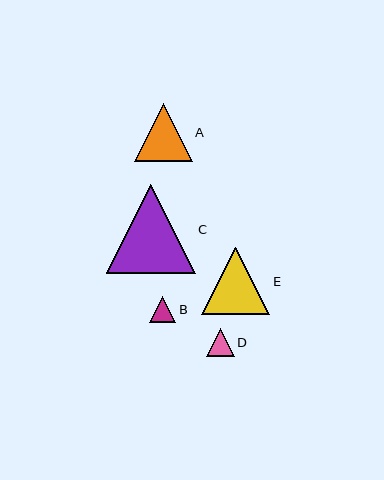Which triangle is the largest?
Triangle C is the largest with a size of approximately 89 pixels.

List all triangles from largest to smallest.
From largest to smallest: C, E, A, D, B.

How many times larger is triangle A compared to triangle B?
Triangle A is approximately 2.2 times the size of triangle B.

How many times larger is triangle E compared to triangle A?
Triangle E is approximately 1.2 times the size of triangle A.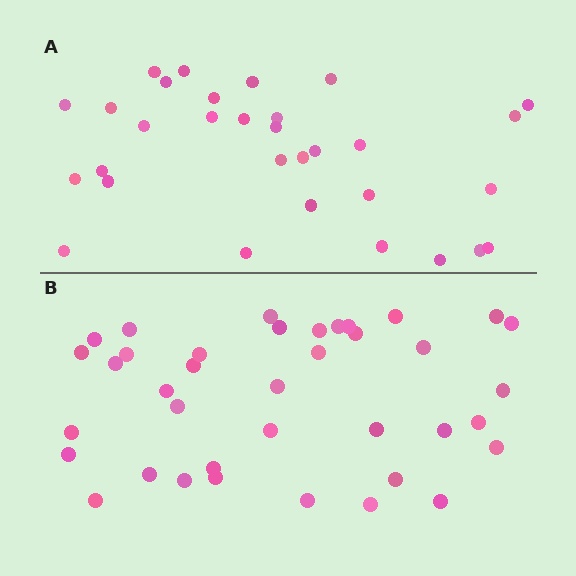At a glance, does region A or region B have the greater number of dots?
Region B (the bottom region) has more dots.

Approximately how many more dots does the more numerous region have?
Region B has roughly 8 or so more dots than region A.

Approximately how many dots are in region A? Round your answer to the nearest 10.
About 30 dots. (The exact count is 31, which rounds to 30.)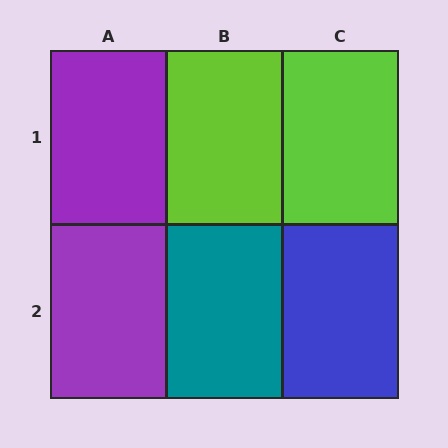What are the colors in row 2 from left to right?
Purple, teal, blue.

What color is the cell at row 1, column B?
Lime.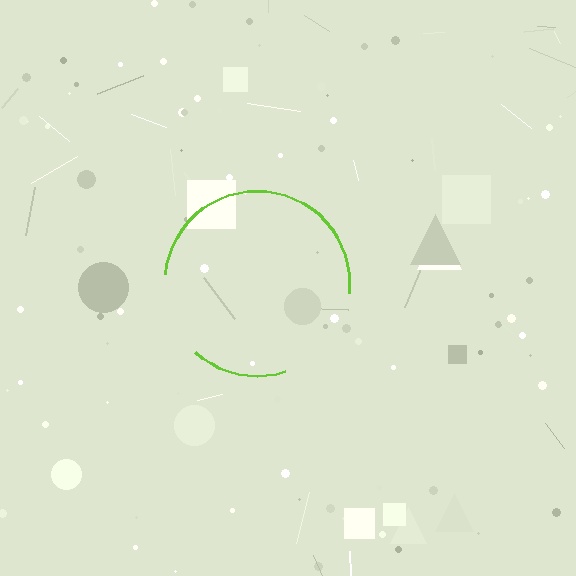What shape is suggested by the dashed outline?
The dashed outline suggests a circle.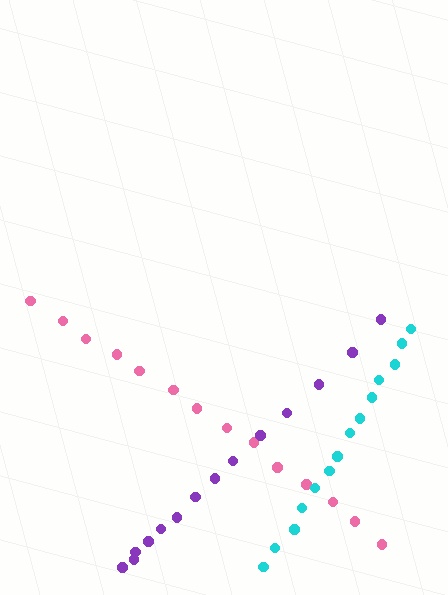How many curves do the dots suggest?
There are 3 distinct paths.